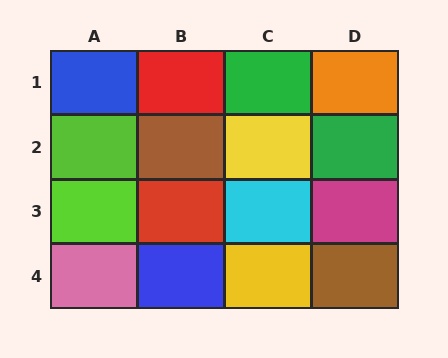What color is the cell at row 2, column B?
Brown.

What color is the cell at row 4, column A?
Pink.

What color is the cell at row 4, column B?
Blue.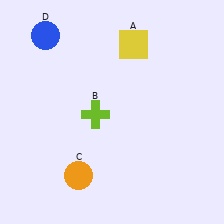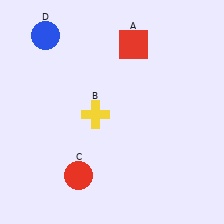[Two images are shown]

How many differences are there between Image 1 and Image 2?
There are 3 differences between the two images.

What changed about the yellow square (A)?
In Image 1, A is yellow. In Image 2, it changed to red.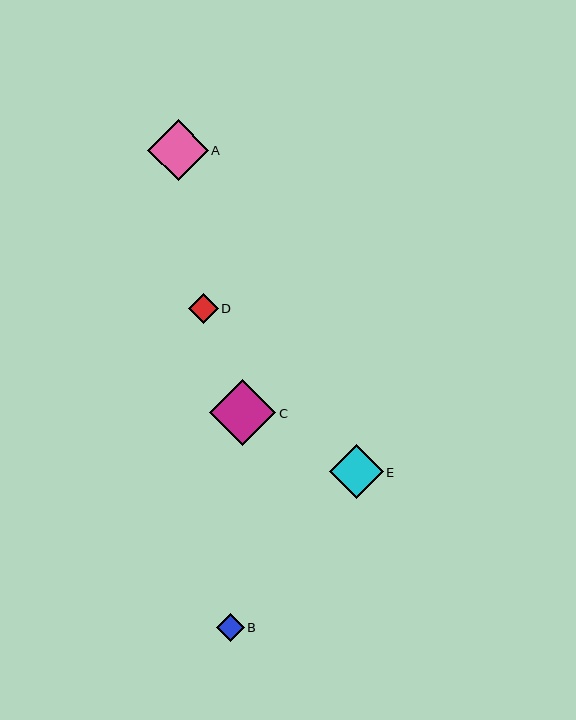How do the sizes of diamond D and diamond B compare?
Diamond D and diamond B are approximately the same size.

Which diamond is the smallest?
Diamond B is the smallest with a size of approximately 27 pixels.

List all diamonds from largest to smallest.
From largest to smallest: C, A, E, D, B.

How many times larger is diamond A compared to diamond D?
Diamond A is approximately 2.0 times the size of diamond D.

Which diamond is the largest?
Diamond C is the largest with a size of approximately 66 pixels.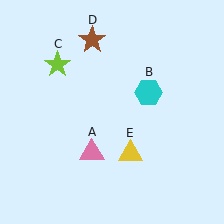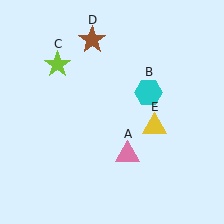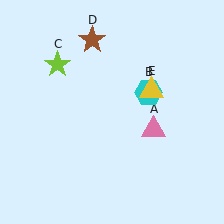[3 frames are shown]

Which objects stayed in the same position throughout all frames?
Cyan hexagon (object B) and lime star (object C) and brown star (object D) remained stationary.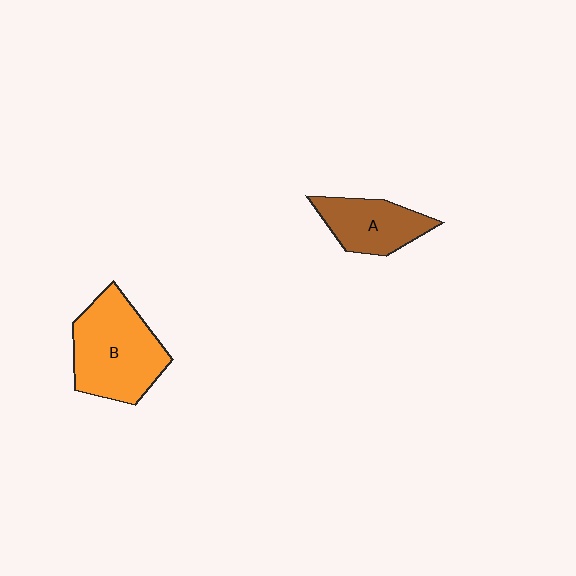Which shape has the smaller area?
Shape A (brown).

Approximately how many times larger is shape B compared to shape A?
Approximately 1.6 times.